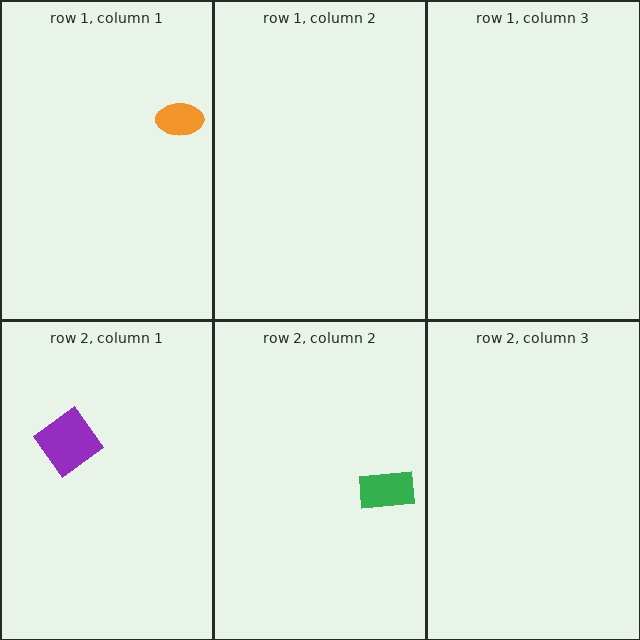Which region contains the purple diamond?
The row 2, column 1 region.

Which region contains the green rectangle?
The row 2, column 2 region.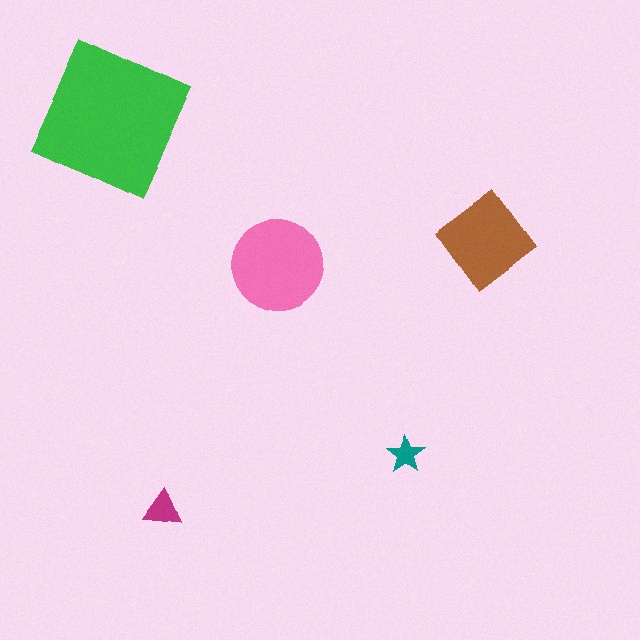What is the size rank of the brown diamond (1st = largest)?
3rd.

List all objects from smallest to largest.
The teal star, the magenta triangle, the brown diamond, the pink circle, the green square.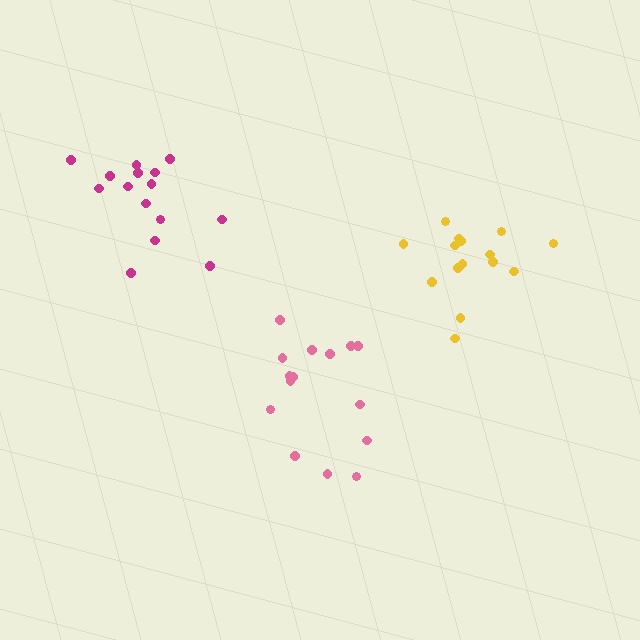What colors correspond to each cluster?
The clusters are colored: yellow, pink, magenta.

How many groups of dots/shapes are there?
There are 3 groups.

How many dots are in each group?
Group 1: 15 dots, Group 2: 15 dots, Group 3: 15 dots (45 total).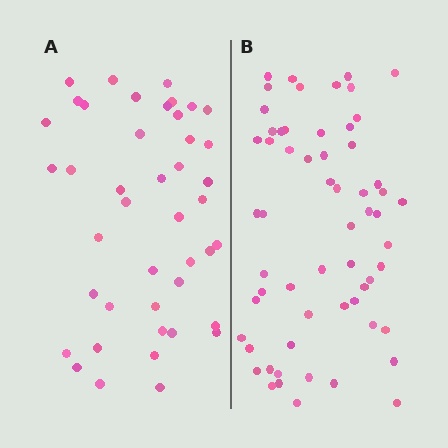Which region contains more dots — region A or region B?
Region B (the right region) has more dots.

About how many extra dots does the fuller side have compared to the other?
Region B has approximately 15 more dots than region A.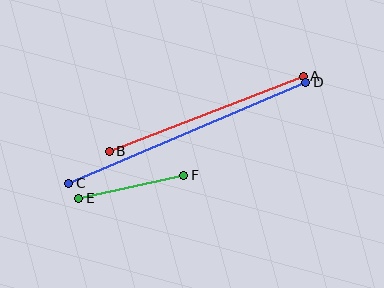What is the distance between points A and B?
The distance is approximately 208 pixels.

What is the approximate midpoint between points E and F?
The midpoint is at approximately (131, 187) pixels.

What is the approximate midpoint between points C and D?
The midpoint is at approximately (187, 133) pixels.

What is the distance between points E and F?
The distance is approximately 108 pixels.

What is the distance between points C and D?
The distance is approximately 258 pixels.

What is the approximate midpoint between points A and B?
The midpoint is at approximately (206, 114) pixels.